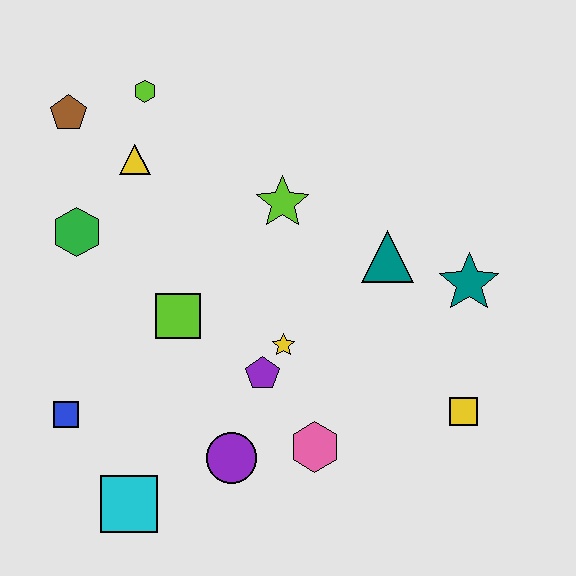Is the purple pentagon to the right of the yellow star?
No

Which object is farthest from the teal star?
The brown pentagon is farthest from the teal star.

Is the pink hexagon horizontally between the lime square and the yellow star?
No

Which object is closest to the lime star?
The teal triangle is closest to the lime star.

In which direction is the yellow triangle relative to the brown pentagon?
The yellow triangle is to the right of the brown pentagon.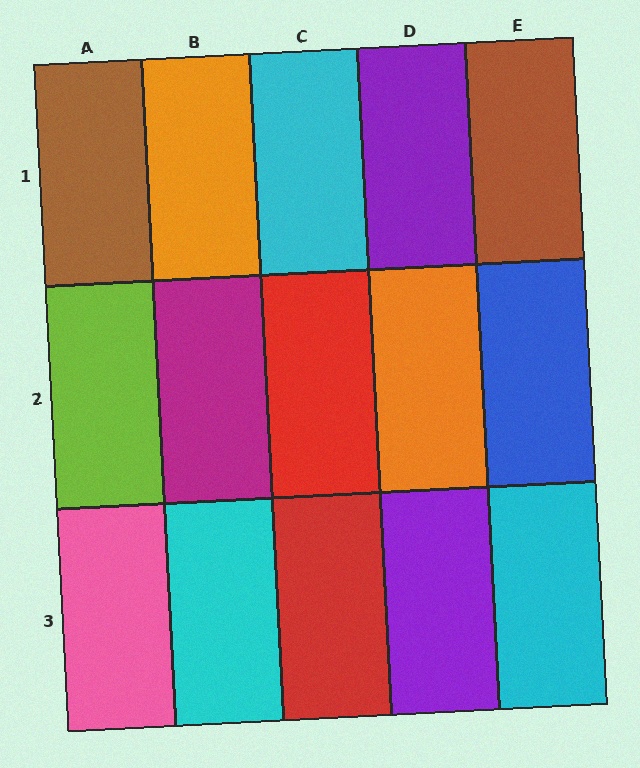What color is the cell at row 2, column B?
Magenta.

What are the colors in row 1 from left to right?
Brown, orange, cyan, purple, brown.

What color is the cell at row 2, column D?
Orange.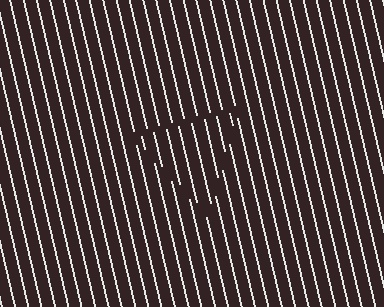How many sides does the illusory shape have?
3 sides — the line-ends trace a triangle.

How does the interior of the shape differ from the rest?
The interior of the shape contains the same grating, shifted by half a period — the contour is defined by the phase discontinuity where line-ends from the inner and outer gratings abut.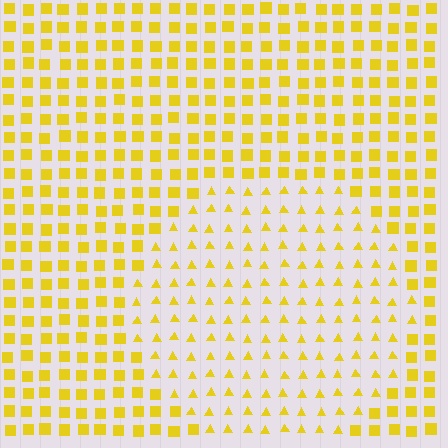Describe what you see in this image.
The image is filled with small yellow elements arranged in a uniform grid. A circle-shaped region contains triangles, while the surrounding area contains squares. The boundary is defined purely by the change in element shape.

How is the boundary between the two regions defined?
The boundary is defined by a change in element shape: triangles inside vs. squares outside. All elements share the same color and spacing.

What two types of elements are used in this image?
The image uses triangles inside the circle region and squares outside it.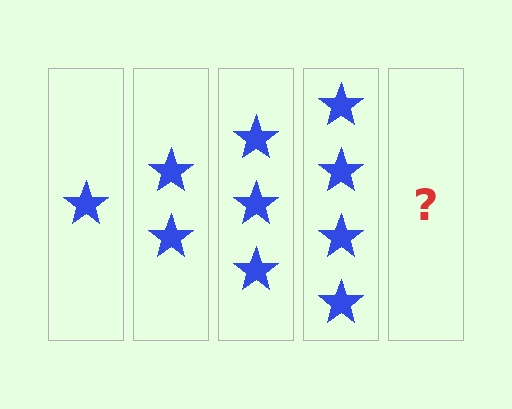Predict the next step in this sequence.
The next step is 5 stars.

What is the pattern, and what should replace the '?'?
The pattern is that each step adds one more star. The '?' should be 5 stars.